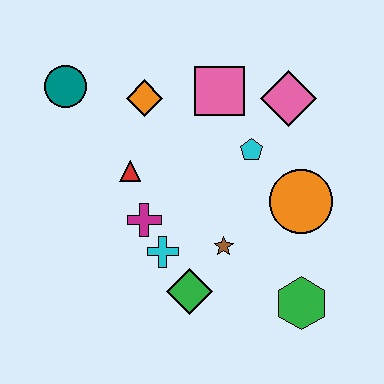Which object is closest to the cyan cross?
The magenta cross is closest to the cyan cross.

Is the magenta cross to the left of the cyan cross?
Yes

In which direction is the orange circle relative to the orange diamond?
The orange circle is to the right of the orange diamond.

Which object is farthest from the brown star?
The teal circle is farthest from the brown star.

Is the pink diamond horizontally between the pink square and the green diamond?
No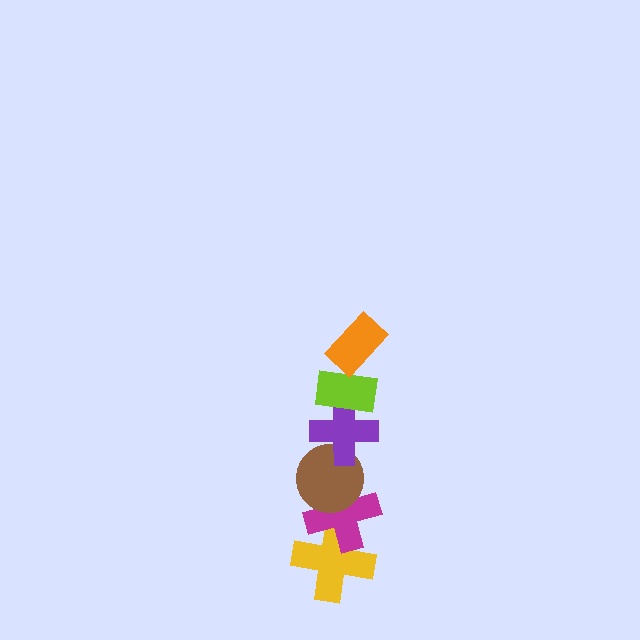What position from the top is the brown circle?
The brown circle is 4th from the top.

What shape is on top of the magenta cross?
The brown circle is on top of the magenta cross.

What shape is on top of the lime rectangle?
The orange rectangle is on top of the lime rectangle.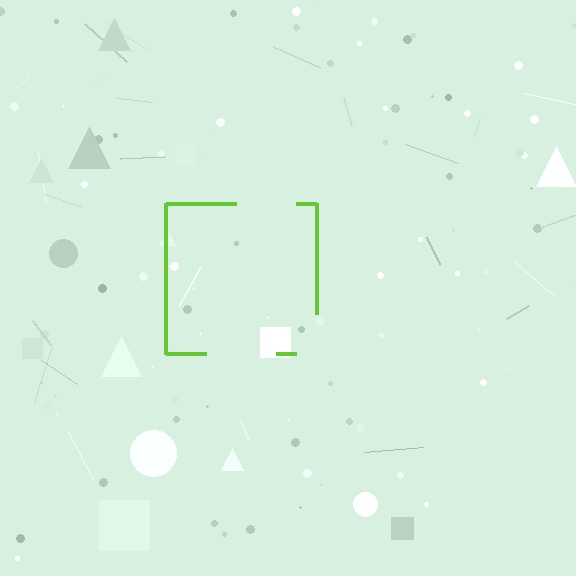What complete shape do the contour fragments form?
The contour fragments form a square.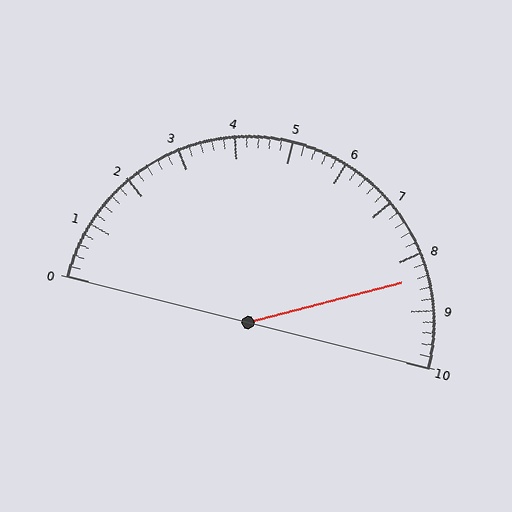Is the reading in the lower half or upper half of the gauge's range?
The reading is in the upper half of the range (0 to 10).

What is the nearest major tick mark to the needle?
The nearest major tick mark is 8.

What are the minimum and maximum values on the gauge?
The gauge ranges from 0 to 10.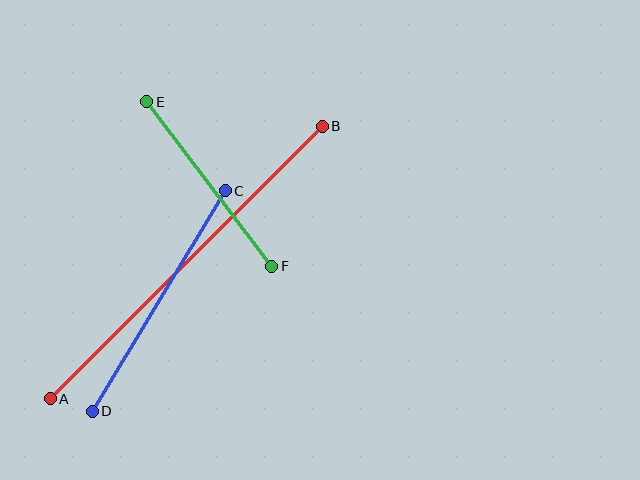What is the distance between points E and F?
The distance is approximately 207 pixels.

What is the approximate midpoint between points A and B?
The midpoint is at approximately (186, 263) pixels.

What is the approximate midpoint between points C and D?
The midpoint is at approximately (159, 301) pixels.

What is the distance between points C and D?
The distance is approximately 258 pixels.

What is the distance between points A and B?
The distance is approximately 386 pixels.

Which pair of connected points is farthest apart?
Points A and B are farthest apart.